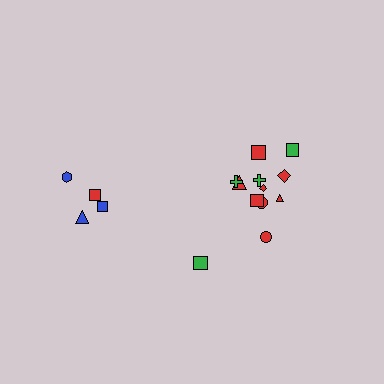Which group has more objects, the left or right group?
The right group.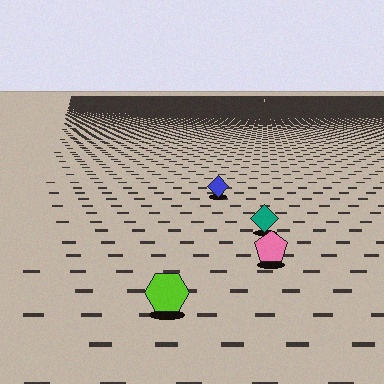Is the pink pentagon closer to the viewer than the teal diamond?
Yes. The pink pentagon is closer — you can tell from the texture gradient: the ground texture is coarser near it.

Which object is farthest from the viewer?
The blue diamond is farthest from the viewer. It appears smaller and the ground texture around it is denser.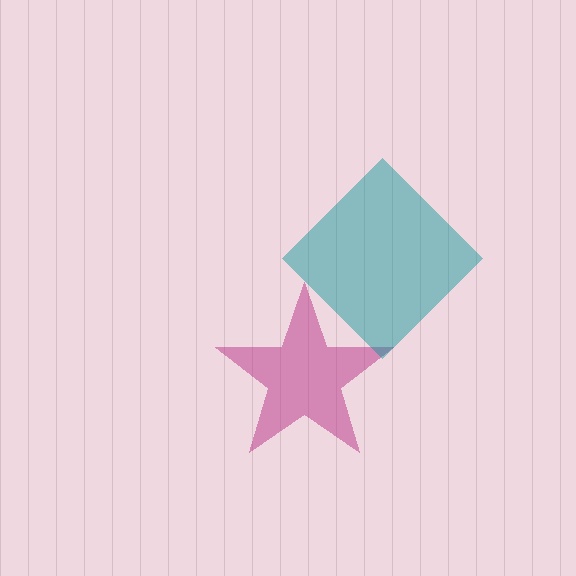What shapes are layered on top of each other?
The layered shapes are: a magenta star, a teal diamond.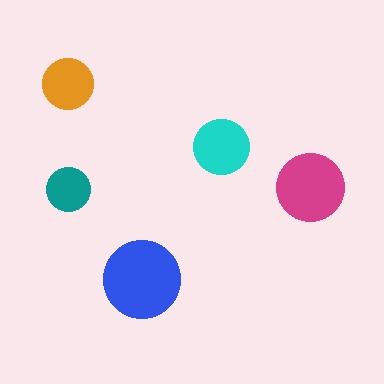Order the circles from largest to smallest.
the blue one, the magenta one, the cyan one, the orange one, the teal one.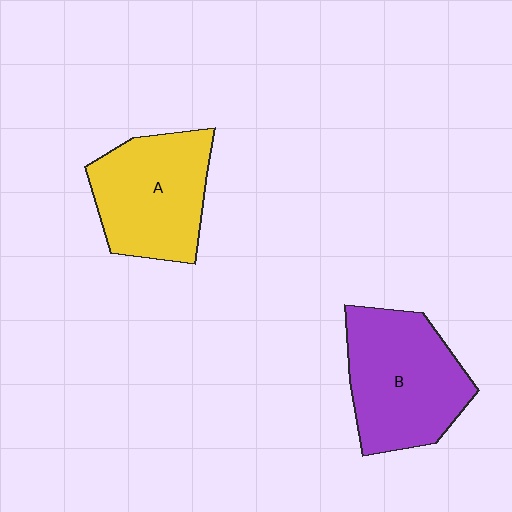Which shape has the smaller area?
Shape A (yellow).